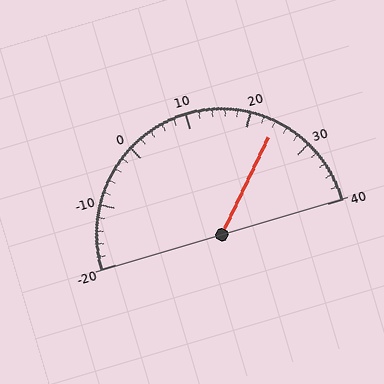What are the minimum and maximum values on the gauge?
The gauge ranges from -20 to 40.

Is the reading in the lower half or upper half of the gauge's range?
The reading is in the upper half of the range (-20 to 40).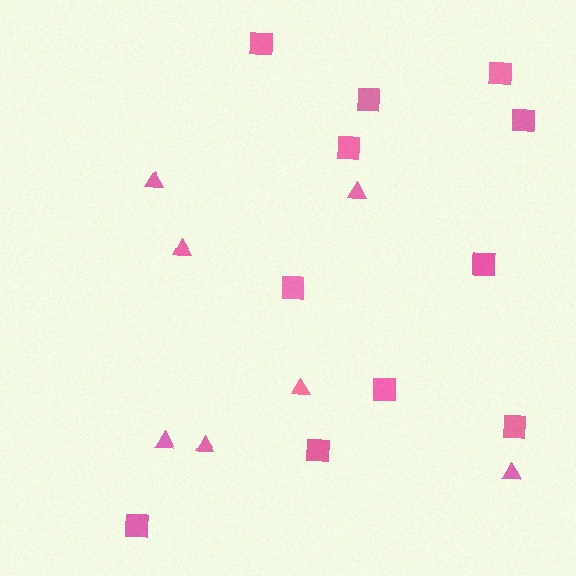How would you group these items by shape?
There are 2 groups: one group of squares (11) and one group of triangles (7).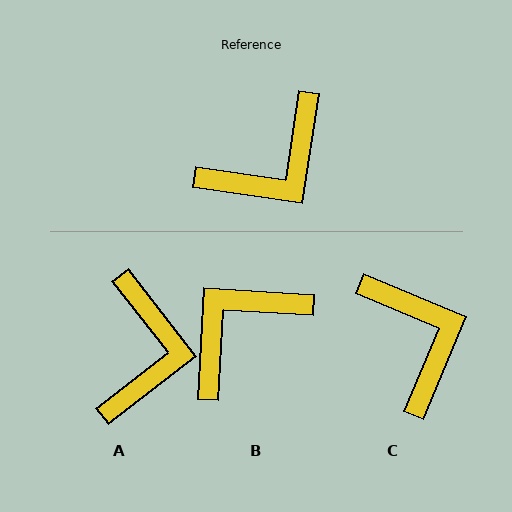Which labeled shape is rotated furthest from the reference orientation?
B, about 175 degrees away.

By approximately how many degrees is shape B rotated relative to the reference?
Approximately 175 degrees clockwise.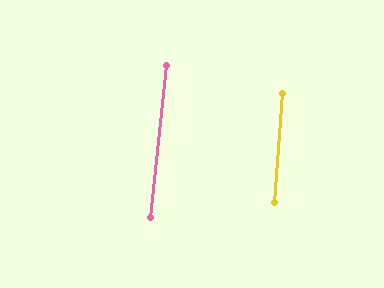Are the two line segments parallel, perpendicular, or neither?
Parallel — their directions differ by only 1.7°.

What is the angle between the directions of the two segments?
Approximately 2 degrees.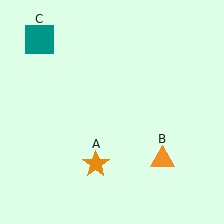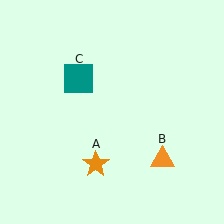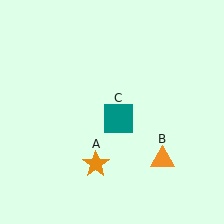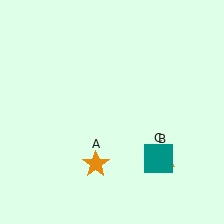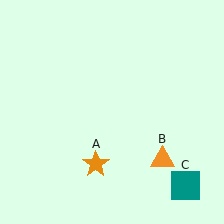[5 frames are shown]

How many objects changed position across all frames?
1 object changed position: teal square (object C).